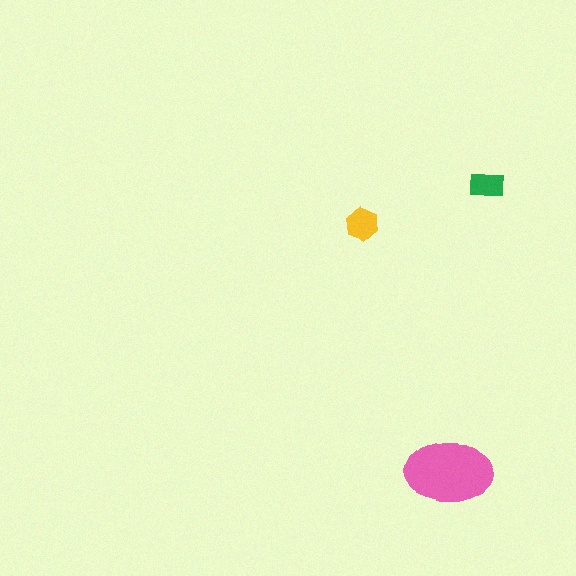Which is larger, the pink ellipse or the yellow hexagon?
The pink ellipse.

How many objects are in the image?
There are 3 objects in the image.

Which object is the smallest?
The green rectangle.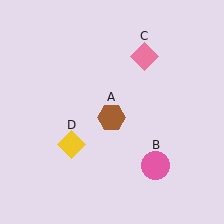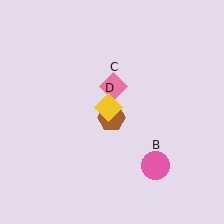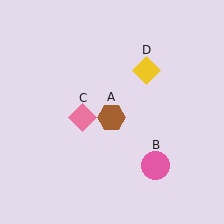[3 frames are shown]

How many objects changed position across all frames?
2 objects changed position: pink diamond (object C), yellow diamond (object D).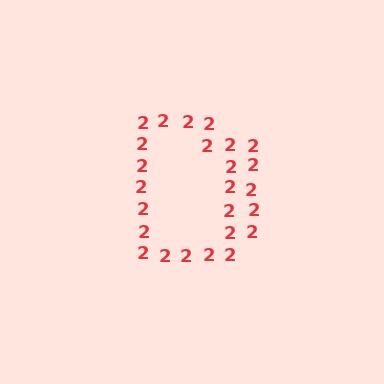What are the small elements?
The small elements are digit 2's.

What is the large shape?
The large shape is the letter D.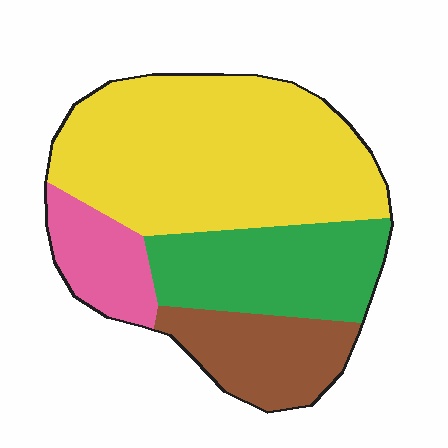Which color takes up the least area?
Pink, at roughly 10%.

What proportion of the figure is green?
Green covers around 25% of the figure.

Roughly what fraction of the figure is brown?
Brown covers 16% of the figure.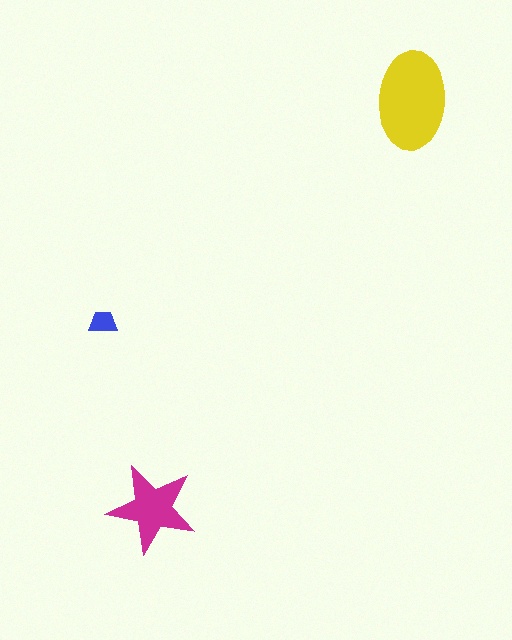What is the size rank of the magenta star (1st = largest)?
2nd.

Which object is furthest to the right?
The yellow ellipse is rightmost.